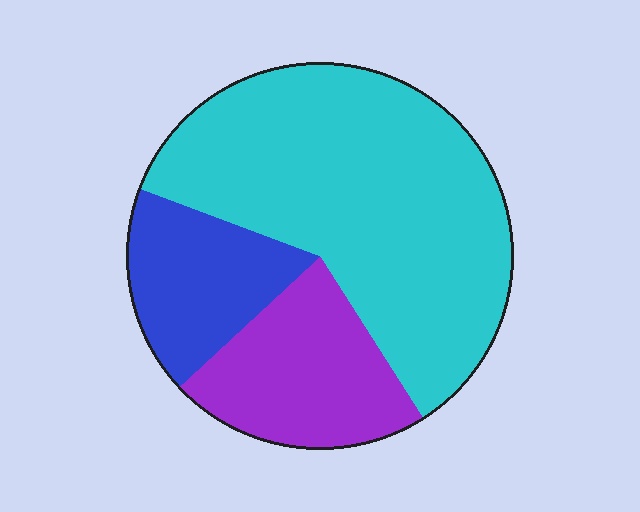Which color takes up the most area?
Cyan, at roughly 60%.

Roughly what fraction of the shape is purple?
Purple takes up between a sixth and a third of the shape.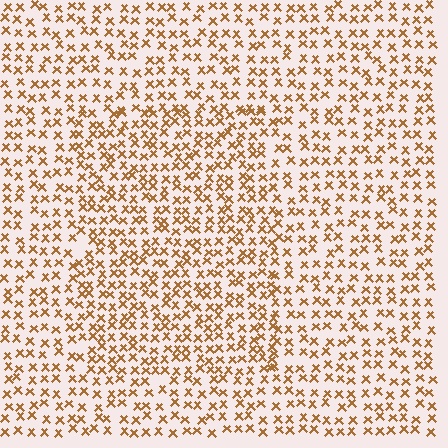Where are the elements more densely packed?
The elements are more densely packed inside the rectangle boundary.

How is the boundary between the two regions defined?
The boundary is defined by a change in element density (approximately 1.4x ratio). All elements are the same color, size, and shape.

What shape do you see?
I see a rectangle.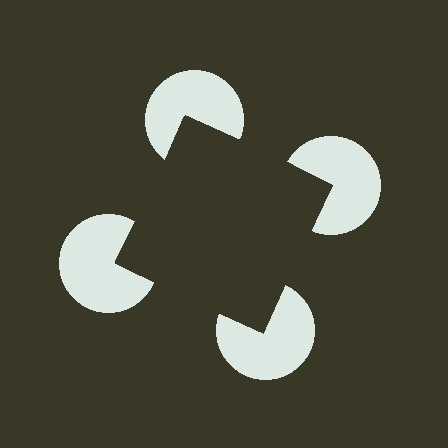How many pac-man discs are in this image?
There are 4 — one at each vertex of the illusory square.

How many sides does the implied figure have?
4 sides.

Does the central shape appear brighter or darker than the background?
It typically appears slightly darker than the background, even though no actual brightness change is drawn.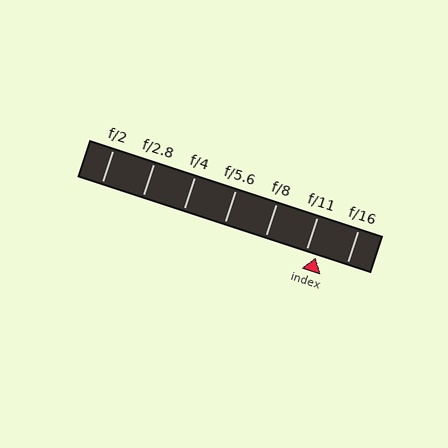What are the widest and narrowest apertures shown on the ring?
The widest aperture shown is f/2 and the narrowest is f/16.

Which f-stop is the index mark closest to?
The index mark is closest to f/11.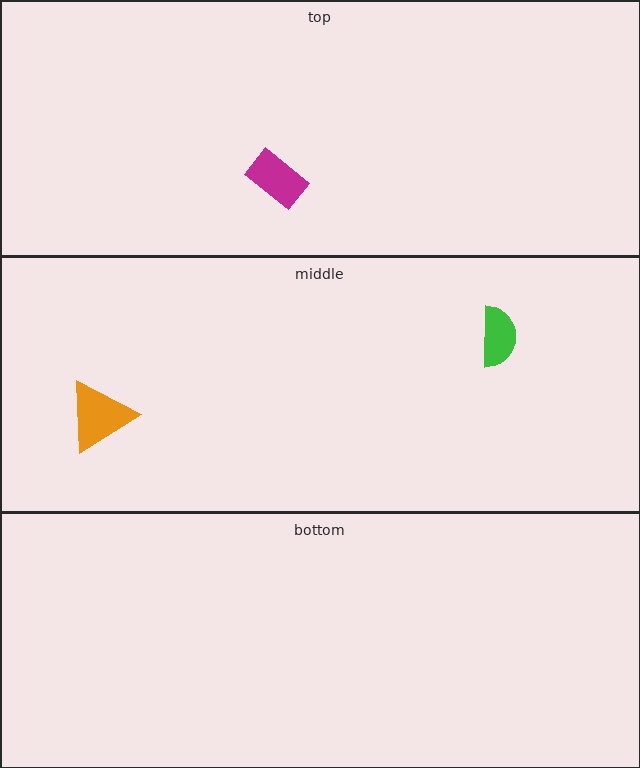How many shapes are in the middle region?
2.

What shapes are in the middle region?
The green semicircle, the orange triangle.